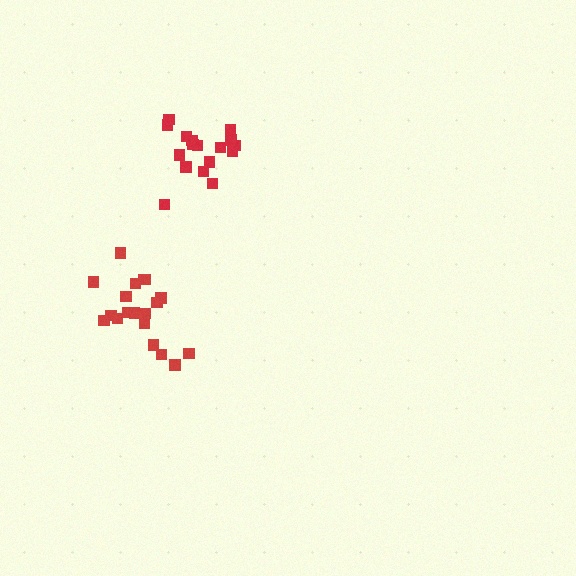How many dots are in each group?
Group 1: 17 dots, Group 2: 20 dots (37 total).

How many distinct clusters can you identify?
There are 2 distinct clusters.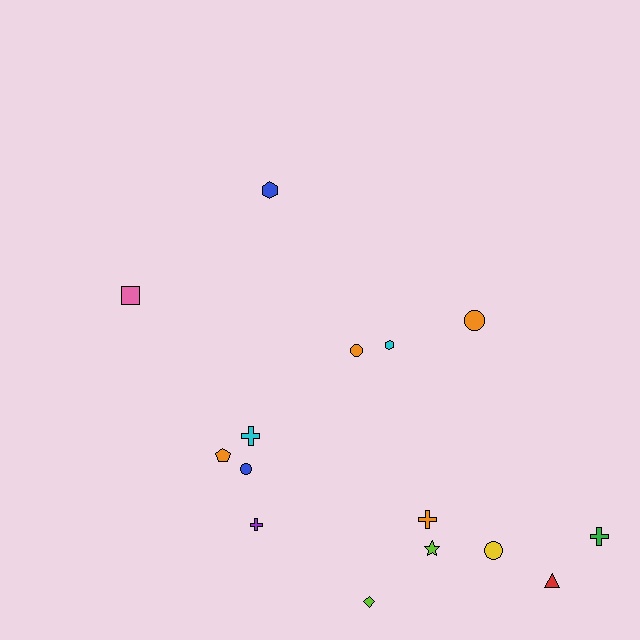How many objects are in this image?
There are 15 objects.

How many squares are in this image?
There is 1 square.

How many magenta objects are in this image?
There are no magenta objects.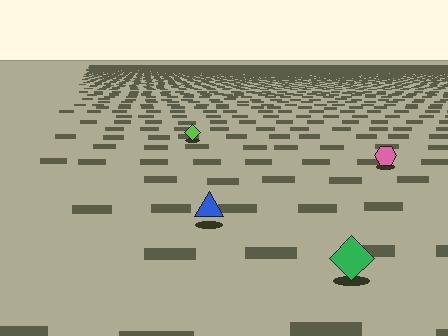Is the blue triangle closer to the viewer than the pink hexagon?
Yes. The blue triangle is closer — you can tell from the texture gradient: the ground texture is coarser near it.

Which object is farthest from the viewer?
The lime diamond is farthest from the viewer. It appears smaller and the ground texture around it is denser.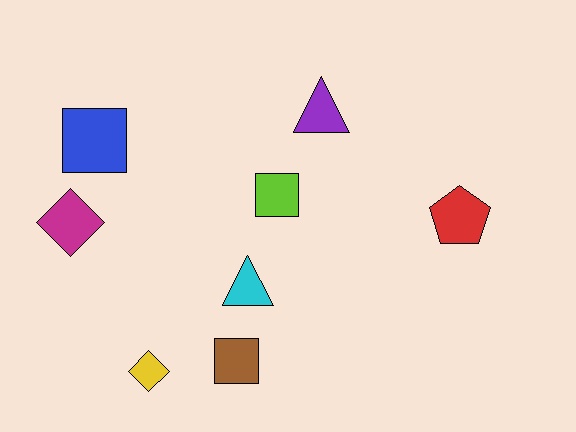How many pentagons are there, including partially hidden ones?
There is 1 pentagon.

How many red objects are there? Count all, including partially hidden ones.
There is 1 red object.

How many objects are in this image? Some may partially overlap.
There are 8 objects.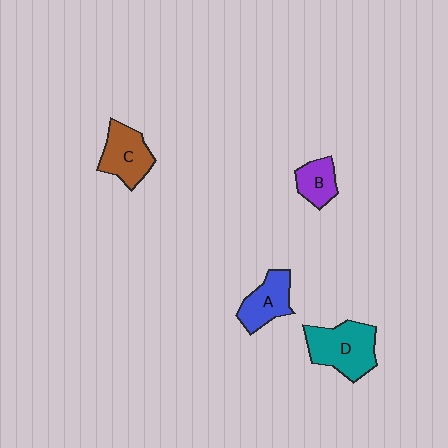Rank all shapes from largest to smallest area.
From largest to smallest: D (teal), C (brown), A (blue), B (purple).